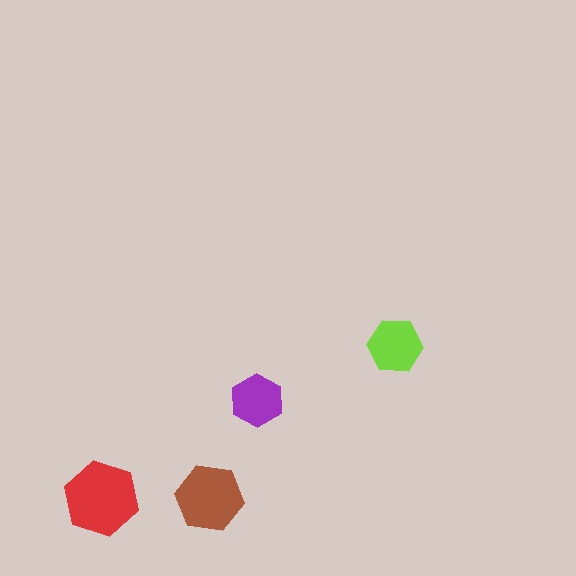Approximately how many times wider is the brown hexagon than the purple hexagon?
About 1.5 times wider.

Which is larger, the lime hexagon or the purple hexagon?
The lime one.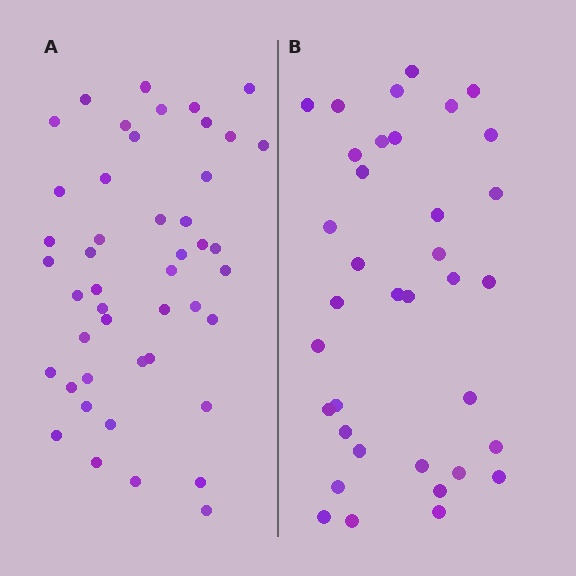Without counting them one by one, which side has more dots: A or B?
Region A (the left region) has more dots.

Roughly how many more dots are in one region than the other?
Region A has roughly 10 or so more dots than region B.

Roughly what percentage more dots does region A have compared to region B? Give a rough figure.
About 30% more.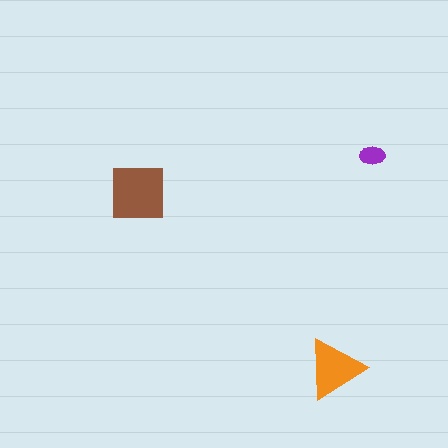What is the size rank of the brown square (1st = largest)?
1st.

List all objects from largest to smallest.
The brown square, the orange triangle, the purple ellipse.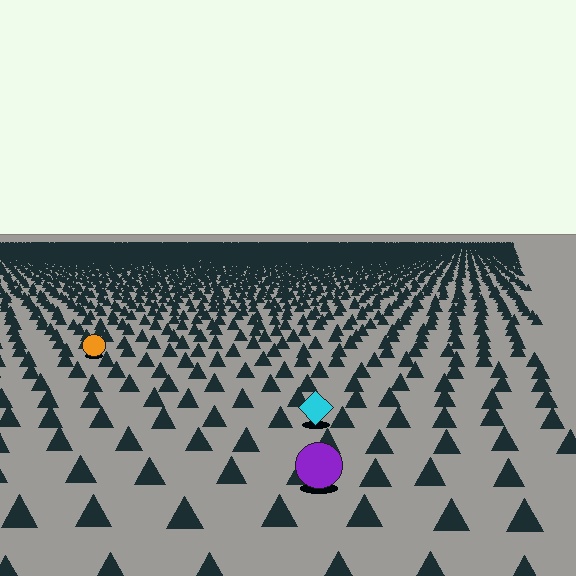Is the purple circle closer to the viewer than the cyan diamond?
Yes. The purple circle is closer — you can tell from the texture gradient: the ground texture is coarser near it.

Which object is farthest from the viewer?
The orange circle is farthest from the viewer. It appears smaller and the ground texture around it is denser.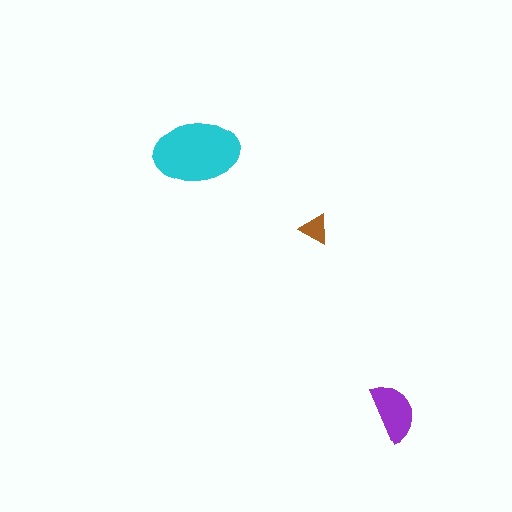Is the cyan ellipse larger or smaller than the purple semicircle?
Larger.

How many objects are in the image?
There are 3 objects in the image.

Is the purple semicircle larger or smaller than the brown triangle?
Larger.